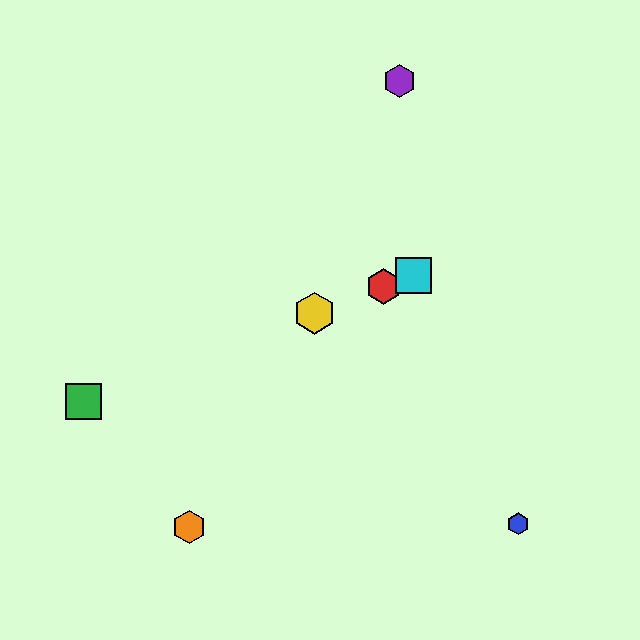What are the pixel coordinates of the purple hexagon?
The purple hexagon is at (400, 81).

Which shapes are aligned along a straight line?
The red hexagon, the green square, the yellow hexagon, the cyan square are aligned along a straight line.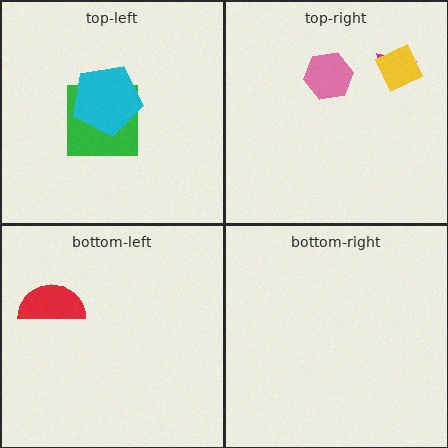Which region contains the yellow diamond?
The top-right region.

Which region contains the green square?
The top-left region.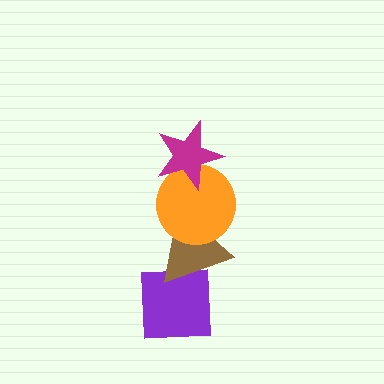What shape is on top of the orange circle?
The magenta star is on top of the orange circle.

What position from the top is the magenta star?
The magenta star is 1st from the top.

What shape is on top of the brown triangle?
The orange circle is on top of the brown triangle.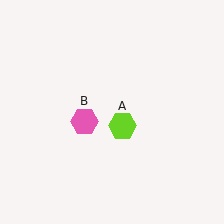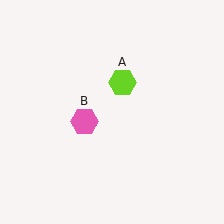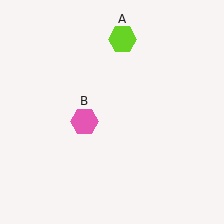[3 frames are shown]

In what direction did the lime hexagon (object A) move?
The lime hexagon (object A) moved up.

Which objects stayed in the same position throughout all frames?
Pink hexagon (object B) remained stationary.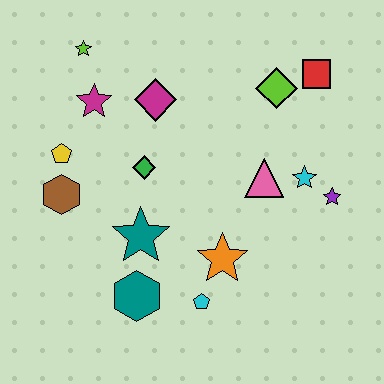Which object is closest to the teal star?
The teal hexagon is closest to the teal star.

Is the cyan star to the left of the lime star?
No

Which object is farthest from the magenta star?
The purple star is farthest from the magenta star.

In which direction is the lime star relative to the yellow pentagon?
The lime star is above the yellow pentagon.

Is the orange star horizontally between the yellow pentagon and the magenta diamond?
No